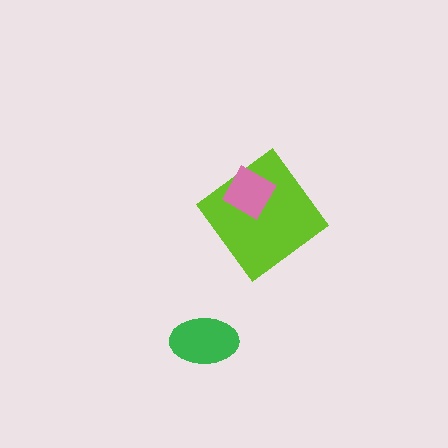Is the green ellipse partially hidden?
No, no other shape covers it.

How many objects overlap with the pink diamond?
1 object overlaps with the pink diamond.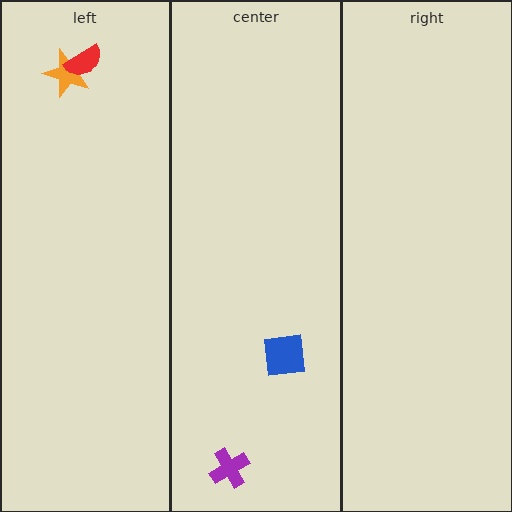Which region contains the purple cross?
The center region.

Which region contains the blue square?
The center region.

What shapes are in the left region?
The orange star, the red semicircle.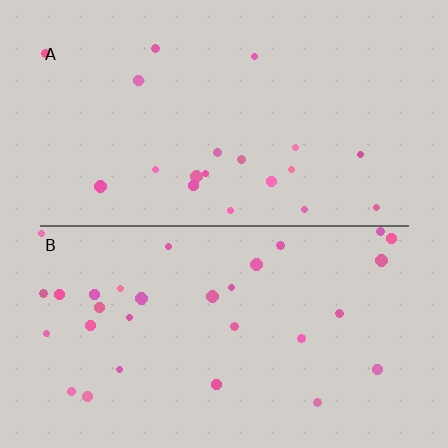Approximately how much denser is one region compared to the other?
Approximately 1.5× — region B over region A.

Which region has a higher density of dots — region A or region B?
B (the bottom).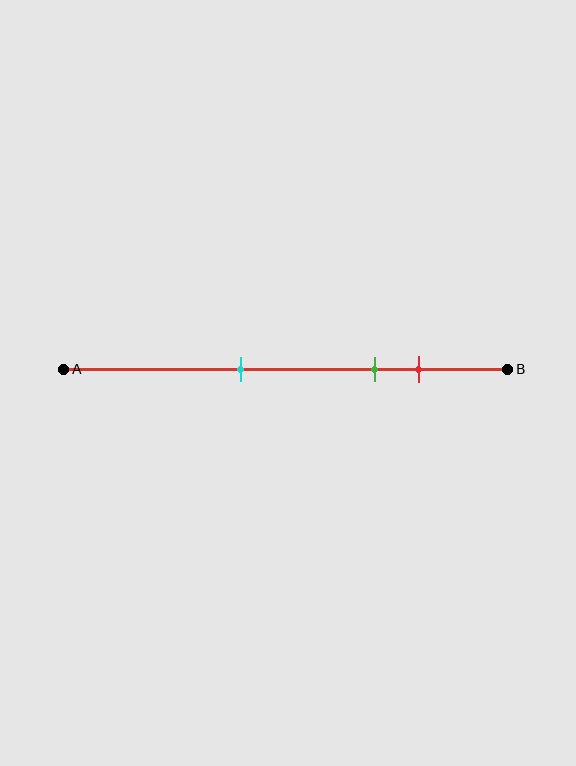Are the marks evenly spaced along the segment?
No, the marks are not evenly spaced.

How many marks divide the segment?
There are 3 marks dividing the segment.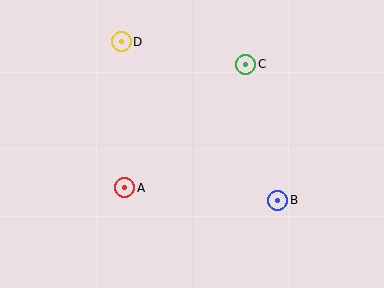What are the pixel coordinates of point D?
Point D is at (121, 42).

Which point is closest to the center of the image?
Point A at (125, 188) is closest to the center.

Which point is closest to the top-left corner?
Point D is closest to the top-left corner.